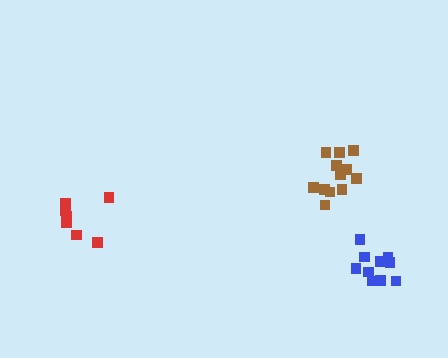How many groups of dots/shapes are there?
There are 3 groups.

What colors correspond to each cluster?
The clusters are colored: red, brown, blue.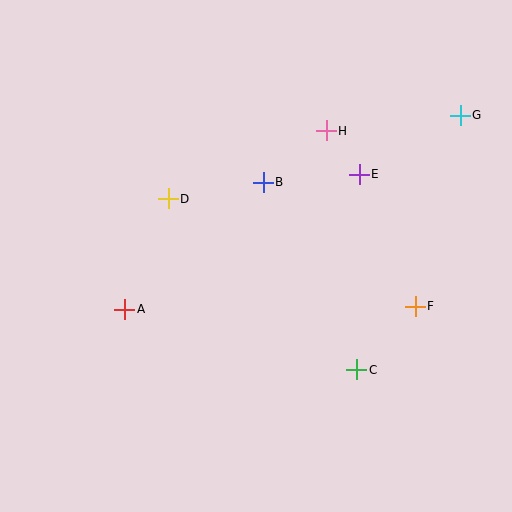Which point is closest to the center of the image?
Point B at (263, 182) is closest to the center.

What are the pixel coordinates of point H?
Point H is at (326, 131).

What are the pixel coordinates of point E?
Point E is at (359, 174).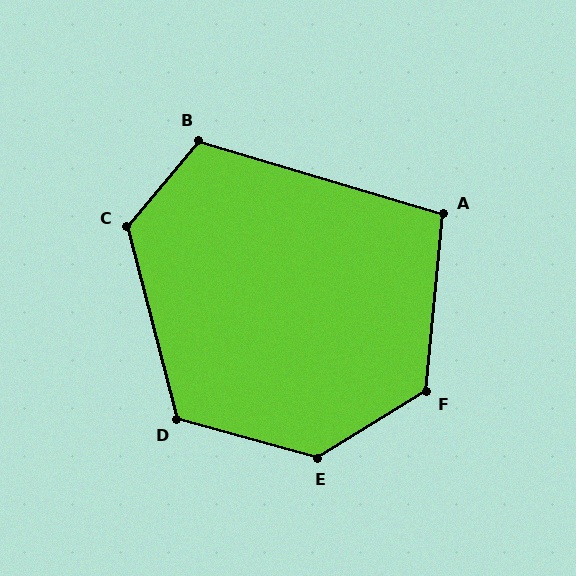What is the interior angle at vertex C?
Approximately 126 degrees (obtuse).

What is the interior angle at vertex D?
Approximately 120 degrees (obtuse).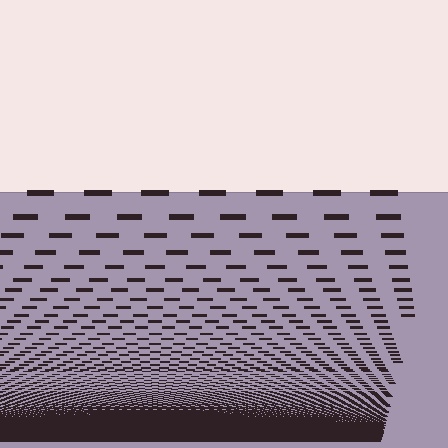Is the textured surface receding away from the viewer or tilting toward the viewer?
The surface appears to tilt toward the viewer. Texture elements get larger and sparser toward the top.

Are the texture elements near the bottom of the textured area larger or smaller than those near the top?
Smaller. The gradient is inverted — elements near the bottom are smaller and denser.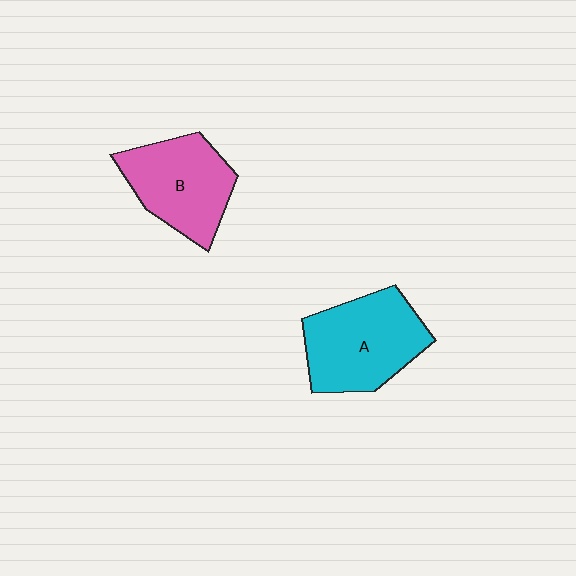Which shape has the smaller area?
Shape B (pink).